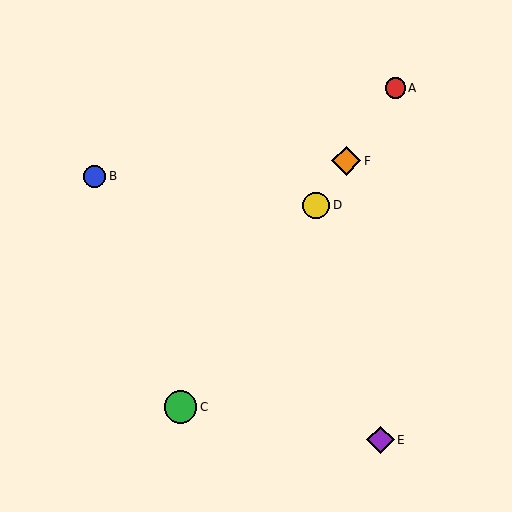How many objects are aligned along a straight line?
4 objects (A, C, D, F) are aligned along a straight line.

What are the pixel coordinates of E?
Object E is at (380, 440).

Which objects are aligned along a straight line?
Objects A, C, D, F are aligned along a straight line.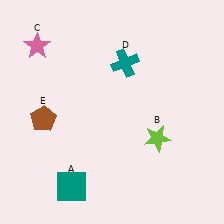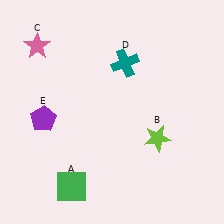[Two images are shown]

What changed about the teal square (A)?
In Image 1, A is teal. In Image 2, it changed to green.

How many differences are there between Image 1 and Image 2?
There are 2 differences between the two images.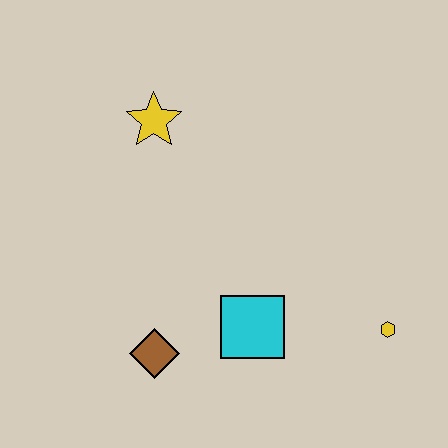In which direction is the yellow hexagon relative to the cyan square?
The yellow hexagon is to the right of the cyan square.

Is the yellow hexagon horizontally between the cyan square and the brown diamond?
No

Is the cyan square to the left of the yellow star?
No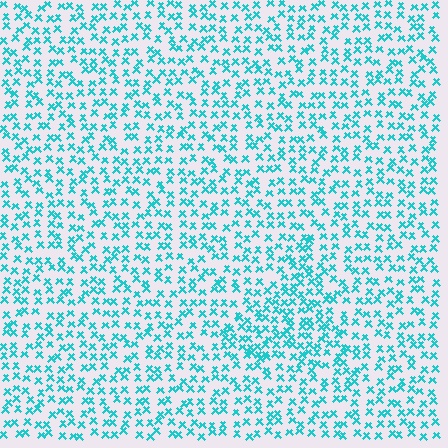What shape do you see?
I see a triangle.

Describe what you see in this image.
The image contains small cyan elements arranged at two different densities. A triangle-shaped region is visible where the elements are more densely packed than the surrounding area.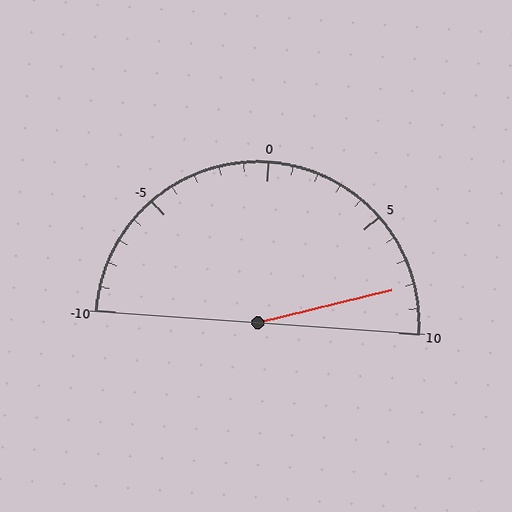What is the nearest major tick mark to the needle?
The nearest major tick mark is 10.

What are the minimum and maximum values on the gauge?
The gauge ranges from -10 to 10.